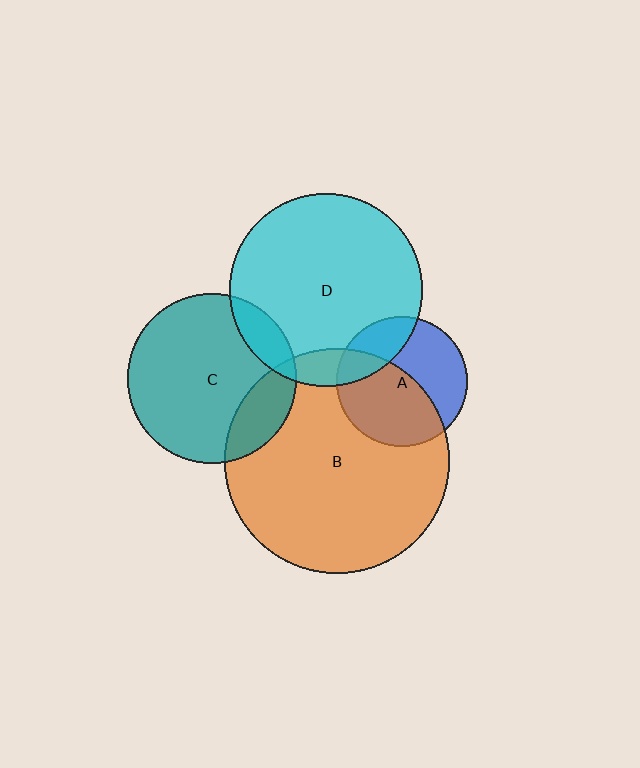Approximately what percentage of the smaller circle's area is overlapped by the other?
Approximately 20%.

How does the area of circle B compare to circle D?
Approximately 1.4 times.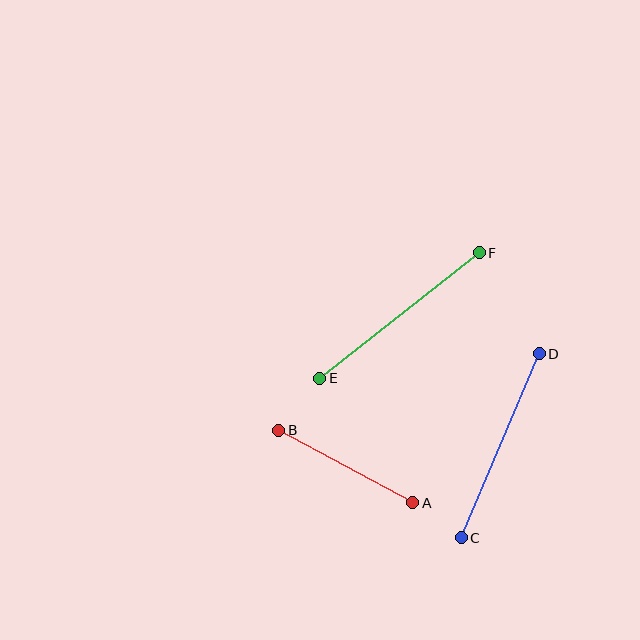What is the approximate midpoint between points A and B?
The midpoint is at approximately (346, 467) pixels.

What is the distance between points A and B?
The distance is approximately 152 pixels.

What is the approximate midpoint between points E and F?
The midpoint is at approximately (400, 316) pixels.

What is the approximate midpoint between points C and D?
The midpoint is at approximately (500, 446) pixels.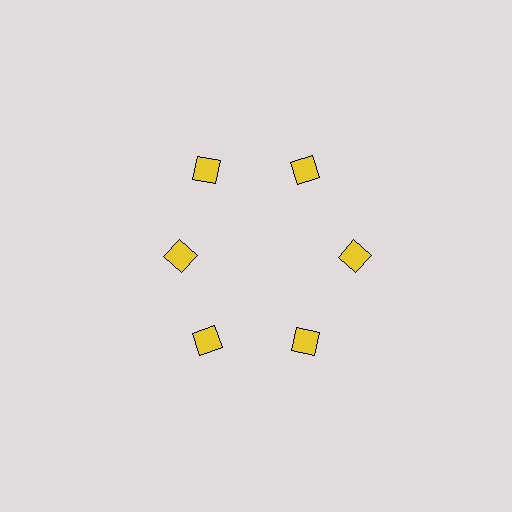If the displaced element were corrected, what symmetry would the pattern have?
It would have 6-fold rotational symmetry — the pattern would map onto itself every 60 degrees.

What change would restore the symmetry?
The symmetry would be restored by moving it outward, back onto the ring so that all 6 squares sit at equal angles and equal distance from the center.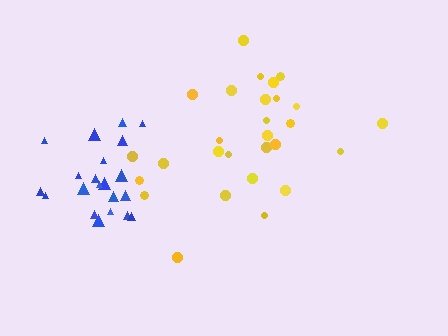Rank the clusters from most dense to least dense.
blue, yellow.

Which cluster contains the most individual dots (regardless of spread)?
Yellow (28).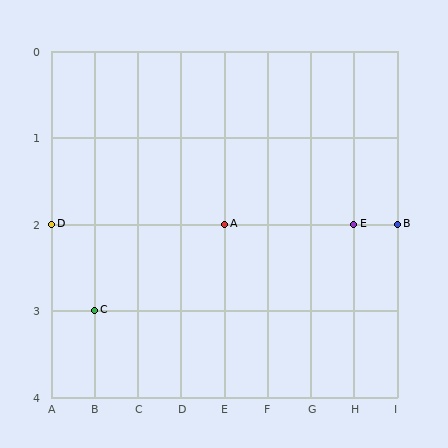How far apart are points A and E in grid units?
Points A and E are 3 columns apart.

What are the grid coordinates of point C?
Point C is at grid coordinates (B, 3).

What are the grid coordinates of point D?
Point D is at grid coordinates (A, 2).